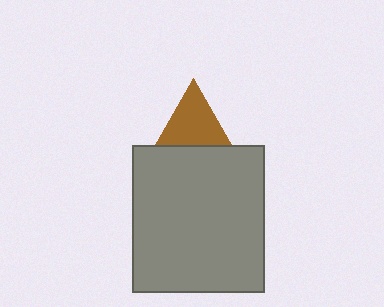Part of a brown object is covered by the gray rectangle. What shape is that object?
It is a triangle.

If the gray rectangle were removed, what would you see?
You would see the complete brown triangle.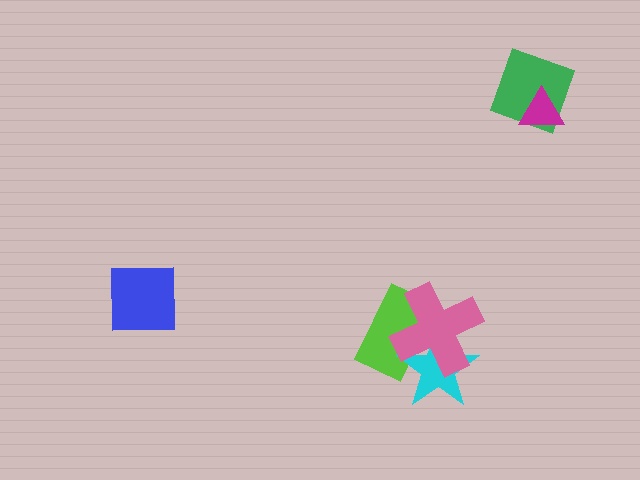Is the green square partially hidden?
Yes, it is partially covered by another shape.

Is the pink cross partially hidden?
No, no other shape covers it.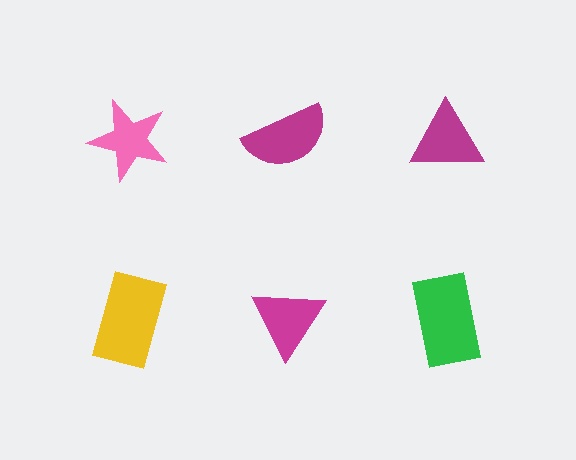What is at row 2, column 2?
A magenta triangle.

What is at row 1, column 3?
A magenta triangle.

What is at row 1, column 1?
A pink star.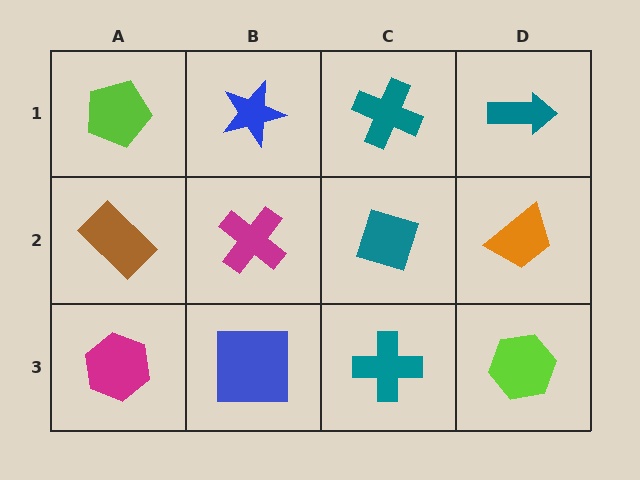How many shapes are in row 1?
4 shapes.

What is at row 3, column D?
A lime hexagon.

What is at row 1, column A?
A lime pentagon.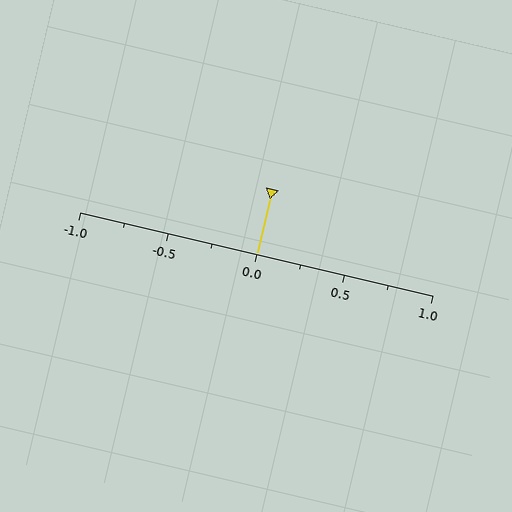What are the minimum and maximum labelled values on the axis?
The axis runs from -1.0 to 1.0.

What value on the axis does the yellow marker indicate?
The marker indicates approximately 0.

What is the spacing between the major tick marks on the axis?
The major ticks are spaced 0.5 apart.